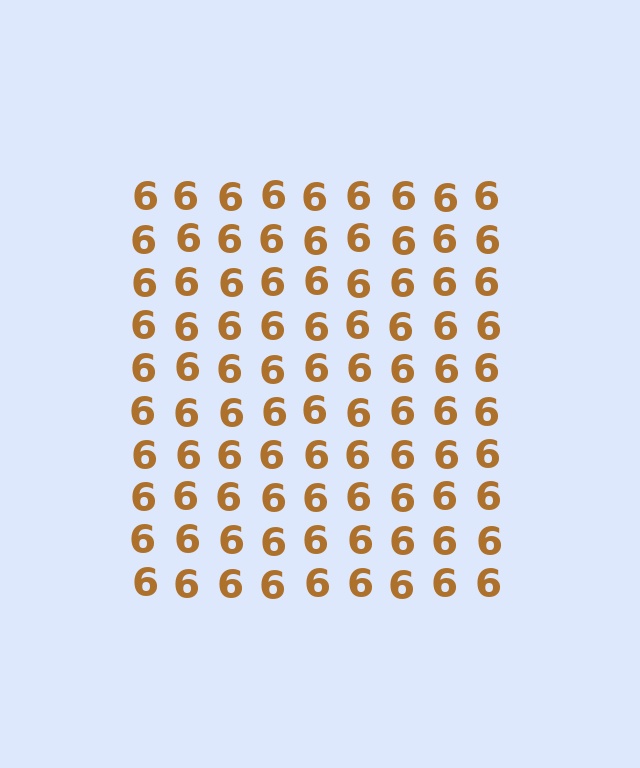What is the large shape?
The large shape is a square.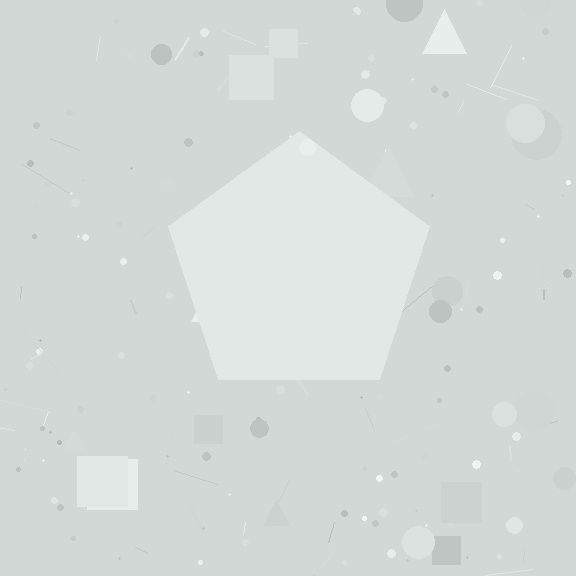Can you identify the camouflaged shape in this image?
The camouflaged shape is a pentagon.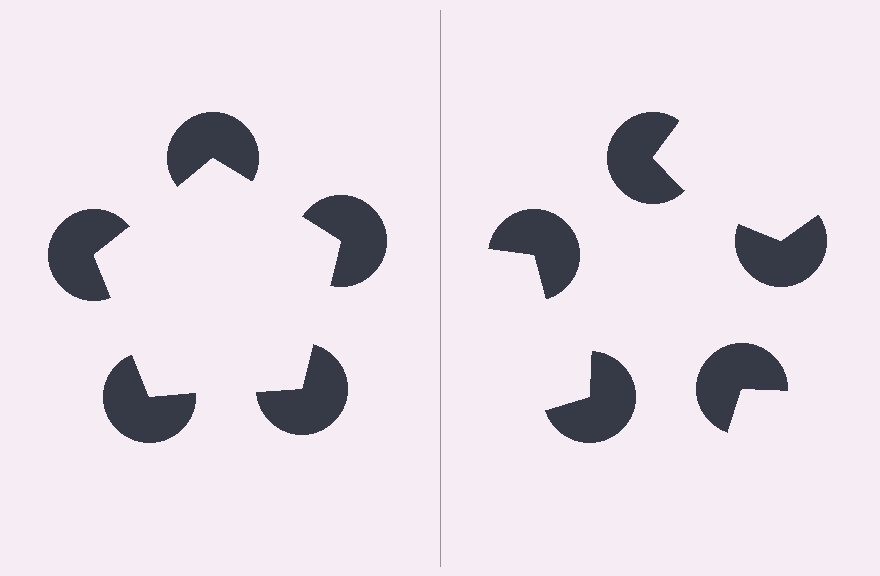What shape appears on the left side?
An illusory pentagon.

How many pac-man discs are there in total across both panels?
10 — 5 on each side.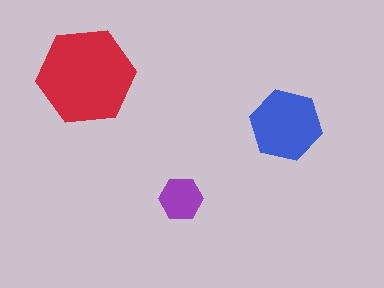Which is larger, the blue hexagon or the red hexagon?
The red one.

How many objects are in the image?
There are 3 objects in the image.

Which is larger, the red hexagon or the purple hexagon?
The red one.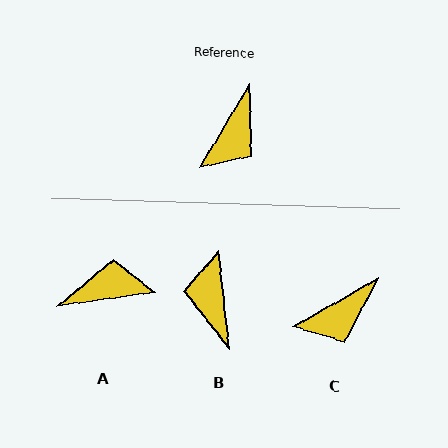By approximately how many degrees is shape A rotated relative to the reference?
Approximately 129 degrees counter-clockwise.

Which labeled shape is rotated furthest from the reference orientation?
B, about 143 degrees away.